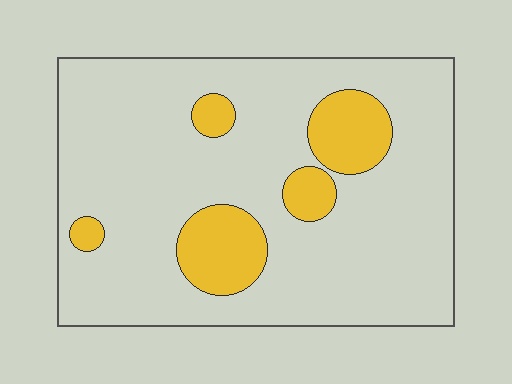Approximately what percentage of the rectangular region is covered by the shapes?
Approximately 15%.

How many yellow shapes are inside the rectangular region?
5.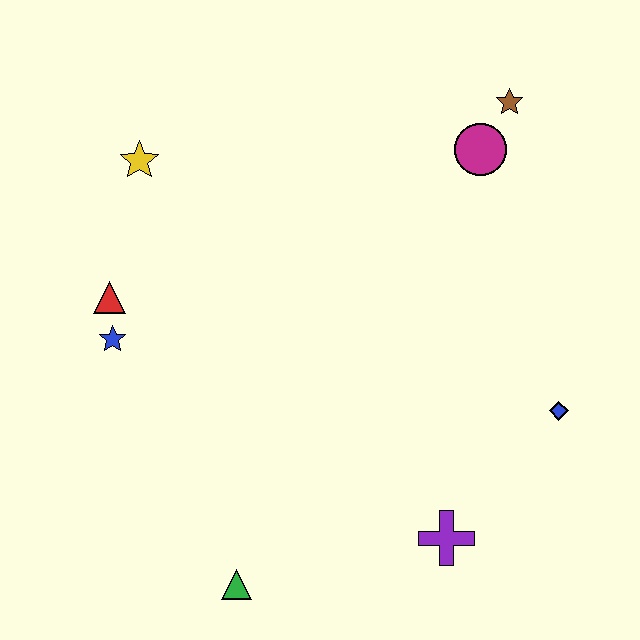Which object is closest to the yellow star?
The red triangle is closest to the yellow star.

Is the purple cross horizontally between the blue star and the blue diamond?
Yes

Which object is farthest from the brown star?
The green triangle is farthest from the brown star.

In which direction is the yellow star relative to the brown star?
The yellow star is to the left of the brown star.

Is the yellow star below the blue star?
No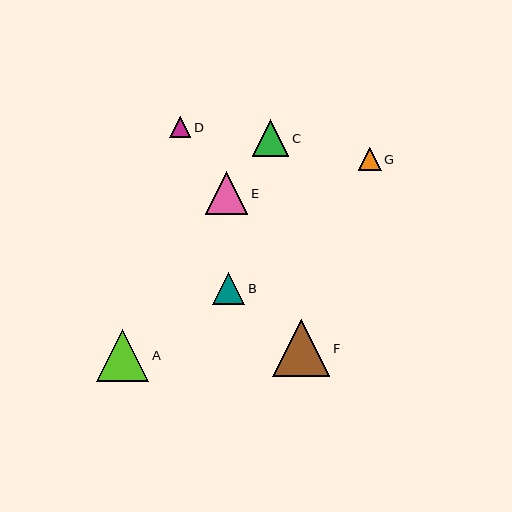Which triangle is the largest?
Triangle F is the largest with a size of approximately 57 pixels.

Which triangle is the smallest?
Triangle D is the smallest with a size of approximately 21 pixels.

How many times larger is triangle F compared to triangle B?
Triangle F is approximately 1.8 times the size of triangle B.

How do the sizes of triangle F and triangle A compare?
Triangle F and triangle A are approximately the same size.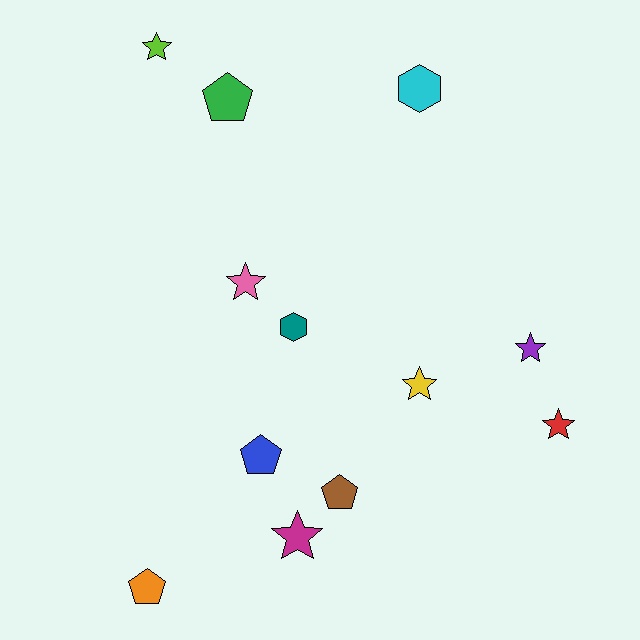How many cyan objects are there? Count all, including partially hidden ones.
There is 1 cyan object.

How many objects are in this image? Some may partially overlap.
There are 12 objects.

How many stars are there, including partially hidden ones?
There are 6 stars.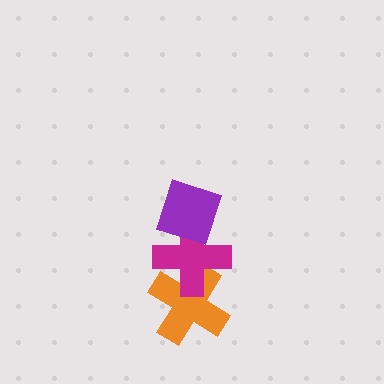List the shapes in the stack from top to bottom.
From top to bottom: the purple diamond, the magenta cross, the orange cross.